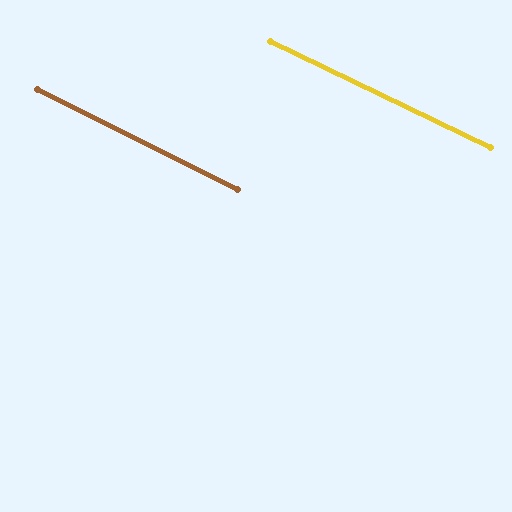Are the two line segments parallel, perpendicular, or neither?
Parallel — their directions differ by only 0.9°.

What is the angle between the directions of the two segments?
Approximately 1 degree.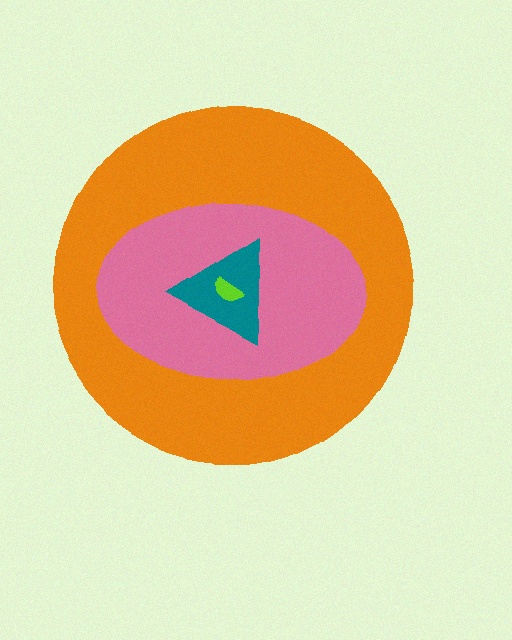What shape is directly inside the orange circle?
The pink ellipse.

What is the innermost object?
The lime semicircle.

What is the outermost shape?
The orange circle.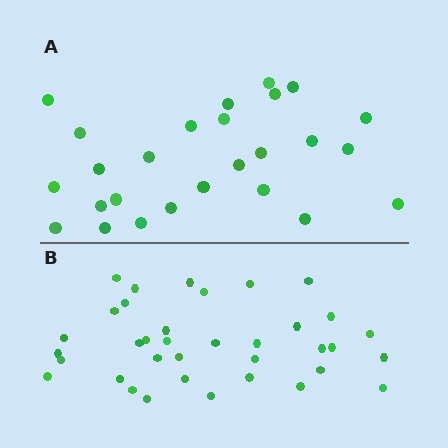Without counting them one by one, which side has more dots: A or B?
Region B (the bottom region) has more dots.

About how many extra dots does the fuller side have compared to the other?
Region B has roughly 10 or so more dots than region A.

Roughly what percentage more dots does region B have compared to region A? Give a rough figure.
About 40% more.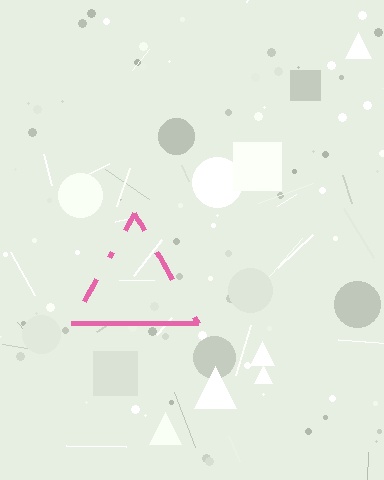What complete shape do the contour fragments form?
The contour fragments form a triangle.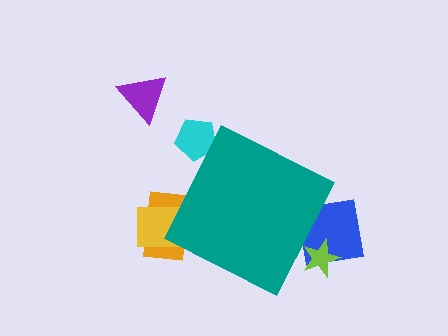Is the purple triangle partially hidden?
No, the purple triangle is fully visible.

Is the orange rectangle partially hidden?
Yes, the orange rectangle is partially hidden behind the teal diamond.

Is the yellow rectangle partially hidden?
Yes, the yellow rectangle is partially hidden behind the teal diamond.